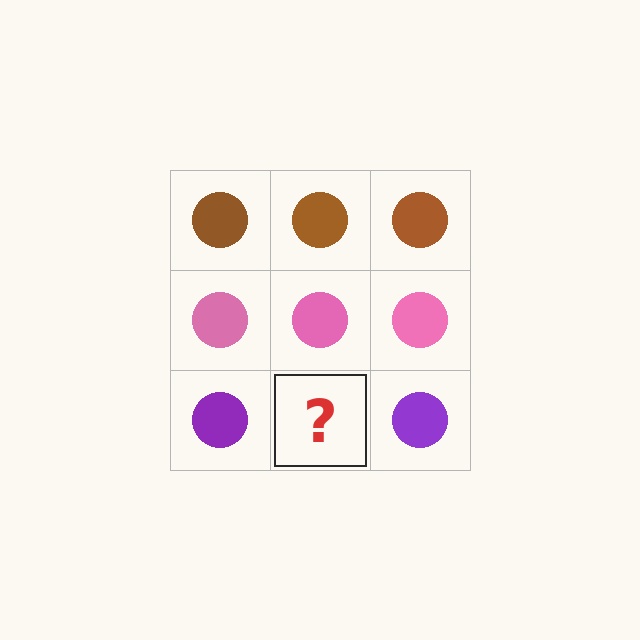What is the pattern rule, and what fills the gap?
The rule is that each row has a consistent color. The gap should be filled with a purple circle.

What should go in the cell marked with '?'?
The missing cell should contain a purple circle.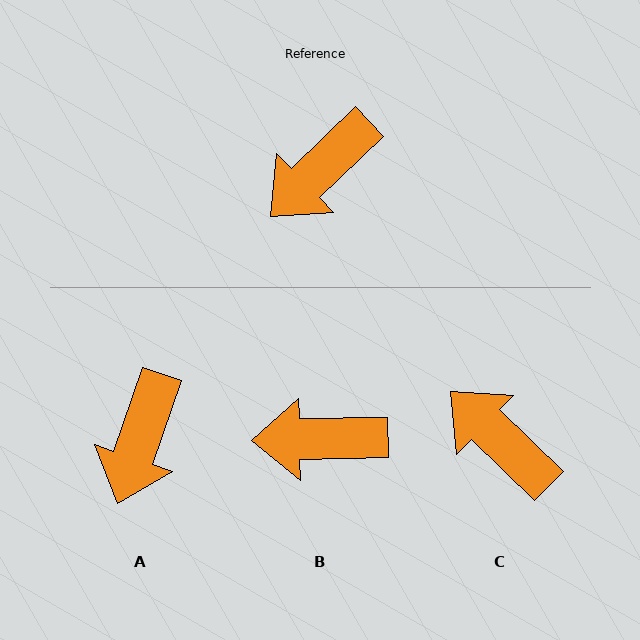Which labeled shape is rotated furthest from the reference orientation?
C, about 88 degrees away.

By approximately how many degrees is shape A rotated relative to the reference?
Approximately 27 degrees counter-clockwise.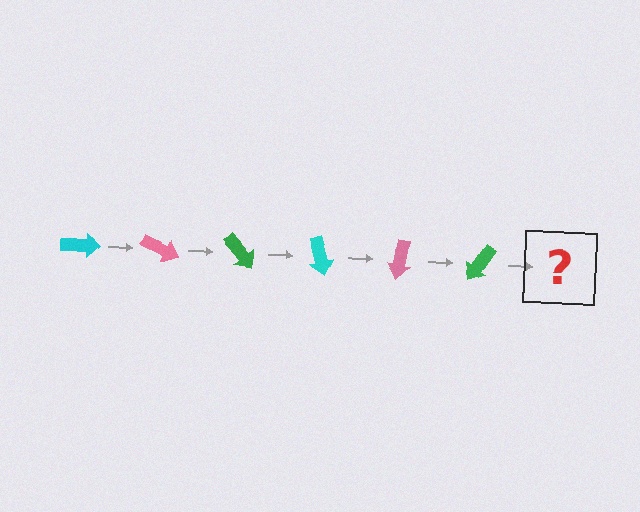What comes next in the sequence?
The next element should be a cyan arrow, rotated 150 degrees from the start.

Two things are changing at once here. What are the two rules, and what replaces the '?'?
The two rules are that it rotates 25 degrees each step and the color cycles through cyan, pink, and green. The '?' should be a cyan arrow, rotated 150 degrees from the start.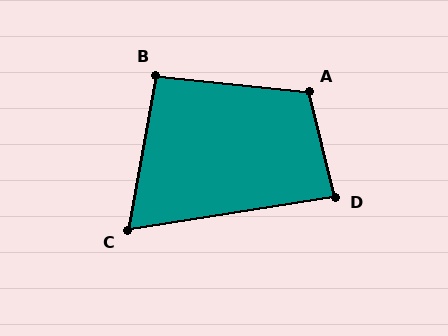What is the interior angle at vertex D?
Approximately 86 degrees (approximately right).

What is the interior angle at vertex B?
Approximately 94 degrees (approximately right).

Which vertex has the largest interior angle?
A, at approximately 109 degrees.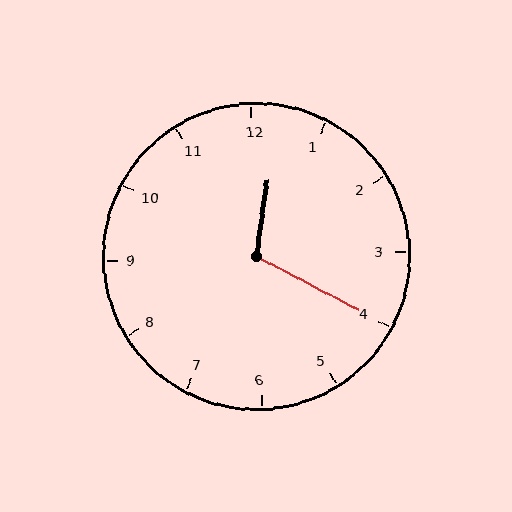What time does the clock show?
12:20.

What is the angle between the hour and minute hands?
Approximately 110 degrees.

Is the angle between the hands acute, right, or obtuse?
It is obtuse.